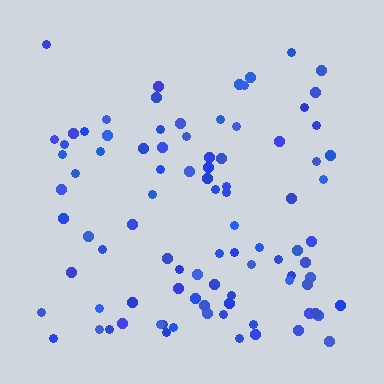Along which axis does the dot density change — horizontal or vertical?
Vertical.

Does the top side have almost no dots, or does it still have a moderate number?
Still a moderate number, just noticeably fewer than the bottom.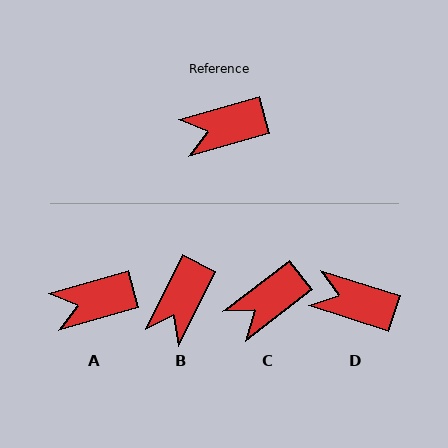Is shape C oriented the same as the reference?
No, it is off by about 22 degrees.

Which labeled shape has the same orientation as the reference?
A.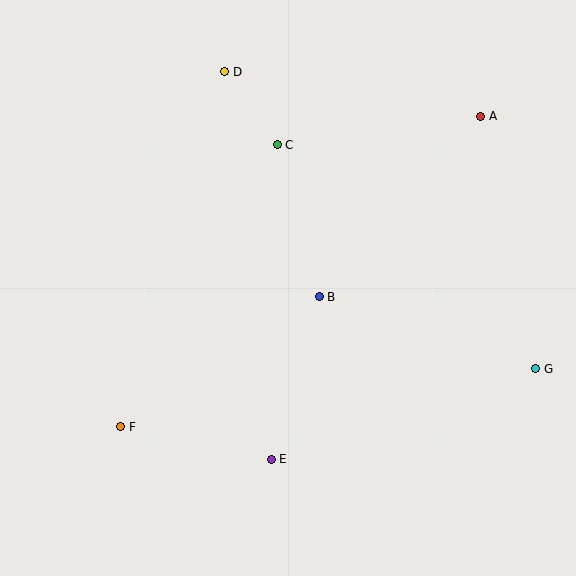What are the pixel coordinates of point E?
Point E is at (271, 460).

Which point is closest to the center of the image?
Point B at (319, 297) is closest to the center.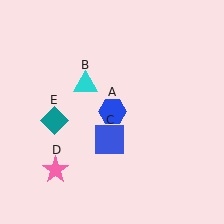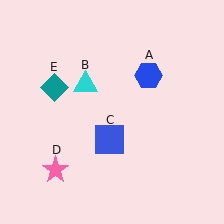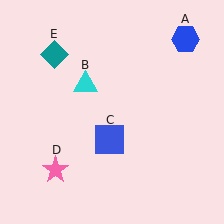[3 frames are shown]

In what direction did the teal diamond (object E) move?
The teal diamond (object E) moved up.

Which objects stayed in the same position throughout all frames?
Cyan triangle (object B) and blue square (object C) and pink star (object D) remained stationary.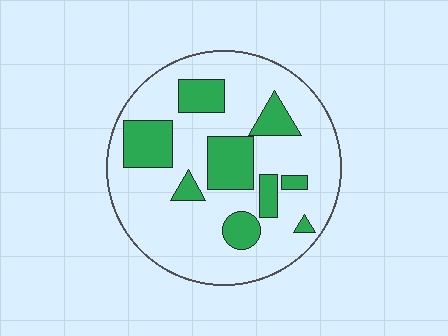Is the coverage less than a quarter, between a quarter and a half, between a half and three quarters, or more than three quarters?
Between a quarter and a half.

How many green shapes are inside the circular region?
9.